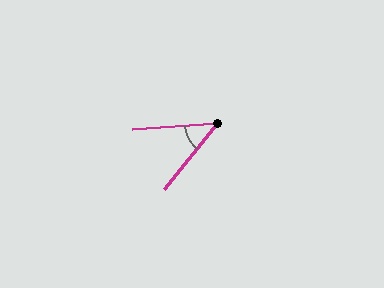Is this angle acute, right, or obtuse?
It is acute.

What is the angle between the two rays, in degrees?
Approximately 47 degrees.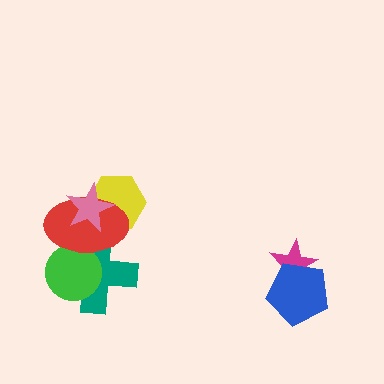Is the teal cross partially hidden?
Yes, it is partially covered by another shape.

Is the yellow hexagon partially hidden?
Yes, it is partially covered by another shape.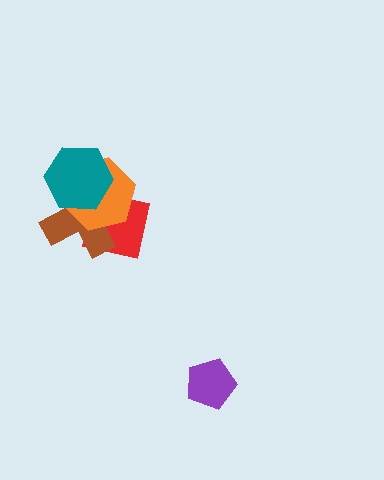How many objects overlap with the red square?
2 objects overlap with the red square.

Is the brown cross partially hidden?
Yes, it is partially covered by another shape.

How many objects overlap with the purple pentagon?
0 objects overlap with the purple pentagon.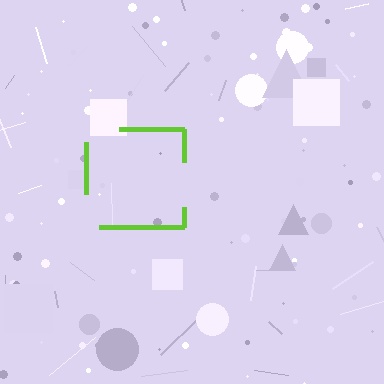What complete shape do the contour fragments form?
The contour fragments form a square.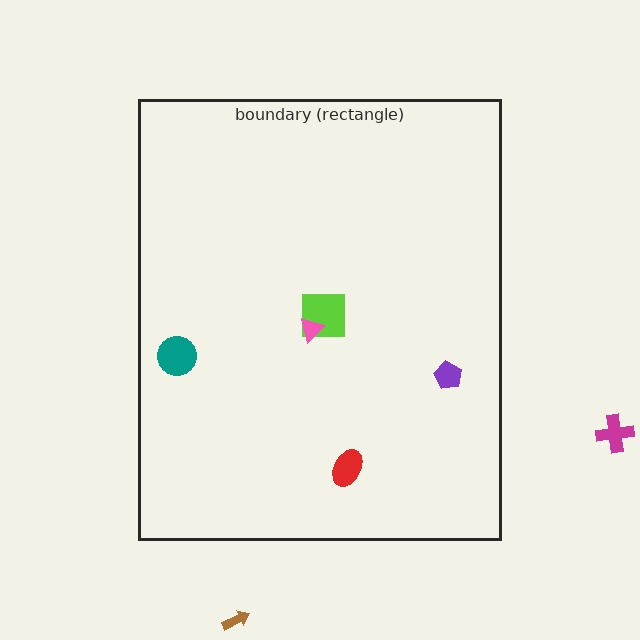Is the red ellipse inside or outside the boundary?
Inside.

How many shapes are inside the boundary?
5 inside, 2 outside.